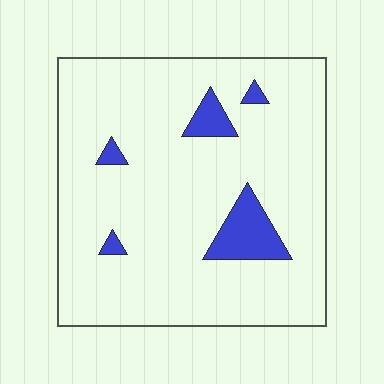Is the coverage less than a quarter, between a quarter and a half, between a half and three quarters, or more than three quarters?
Less than a quarter.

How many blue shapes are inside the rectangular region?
5.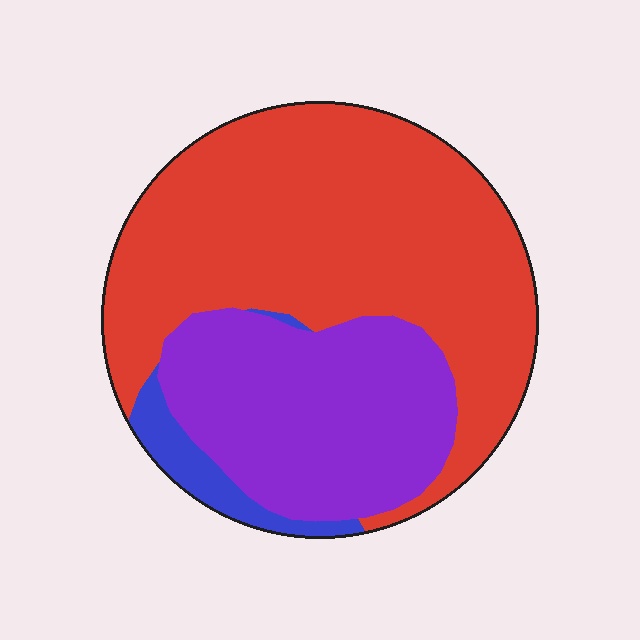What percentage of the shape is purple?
Purple takes up about one third (1/3) of the shape.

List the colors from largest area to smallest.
From largest to smallest: red, purple, blue.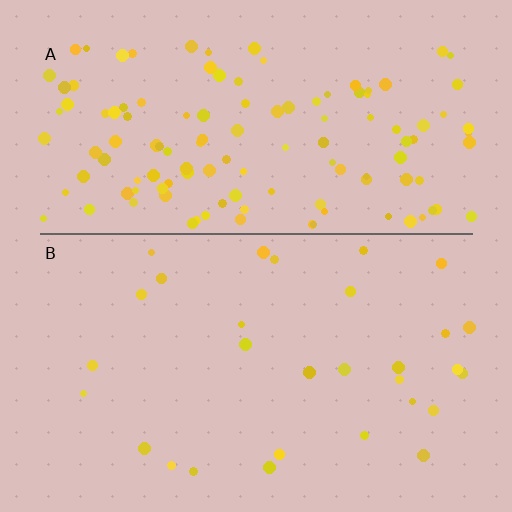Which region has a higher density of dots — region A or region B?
A (the top).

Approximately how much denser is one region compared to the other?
Approximately 4.4× — region A over region B.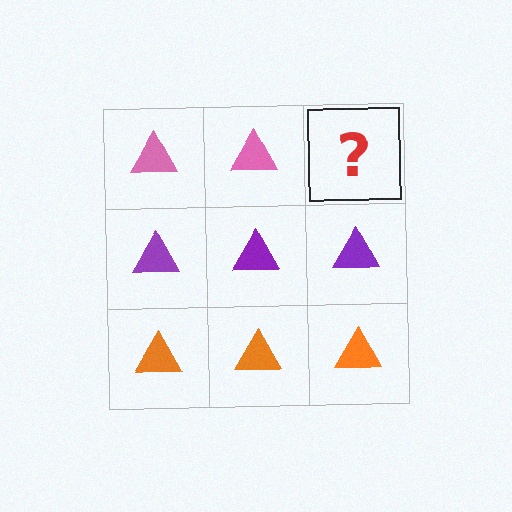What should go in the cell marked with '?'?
The missing cell should contain a pink triangle.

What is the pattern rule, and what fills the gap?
The rule is that each row has a consistent color. The gap should be filled with a pink triangle.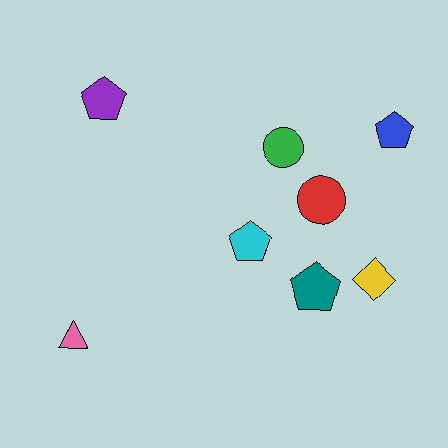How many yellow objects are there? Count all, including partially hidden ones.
There is 1 yellow object.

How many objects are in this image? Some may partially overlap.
There are 8 objects.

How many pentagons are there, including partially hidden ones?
There are 4 pentagons.